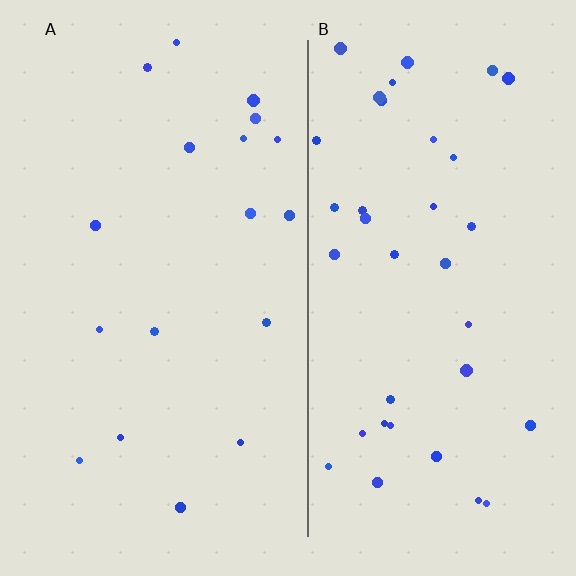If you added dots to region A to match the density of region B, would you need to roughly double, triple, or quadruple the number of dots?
Approximately double.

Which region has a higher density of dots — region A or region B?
B (the right).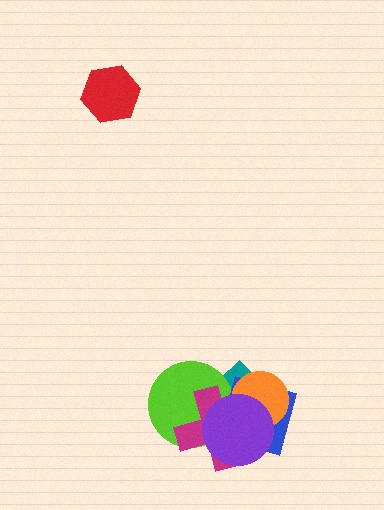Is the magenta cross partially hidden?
Yes, it is partially covered by another shape.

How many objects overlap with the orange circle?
4 objects overlap with the orange circle.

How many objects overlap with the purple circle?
5 objects overlap with the purple circle.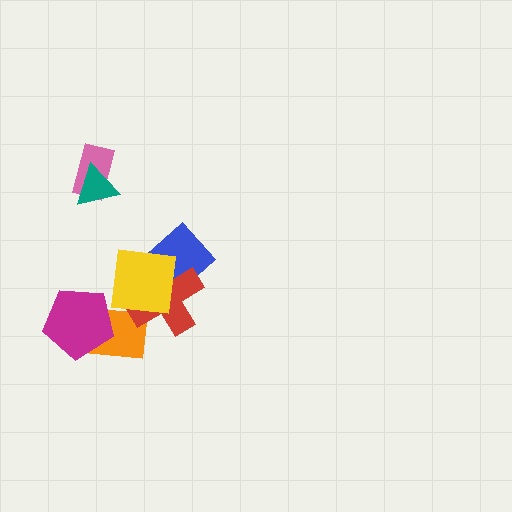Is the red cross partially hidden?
Yes, it is partially covered by another shape.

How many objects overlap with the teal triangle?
1 object overlaps with the teal triangle.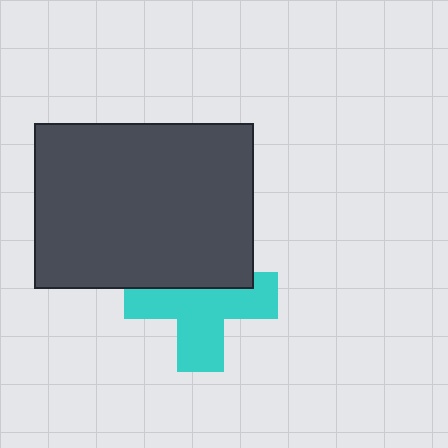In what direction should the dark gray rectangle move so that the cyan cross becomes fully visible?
The dark gray rectangle should move up. That is the shortest direction to clear the overlap and leave the cyan cross fully visible.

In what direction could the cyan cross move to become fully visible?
The cyan cross could move down. That would shift it out from behind the dark gray rectangle entirely.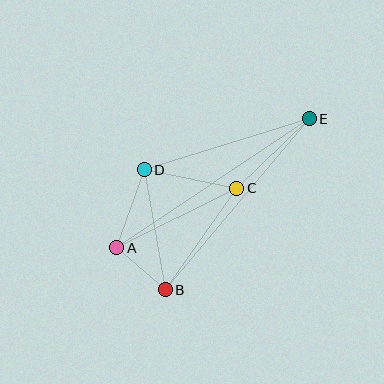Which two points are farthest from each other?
Points A and E are farthest from each other.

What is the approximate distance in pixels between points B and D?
The distance between B and D is approximately 122 pixels.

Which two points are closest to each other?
Points A and B are closest to each other.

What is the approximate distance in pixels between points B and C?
The distance between B and C is approximately 124 pixels.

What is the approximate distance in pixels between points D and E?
The distance between D and E is approximately 173 pixels.